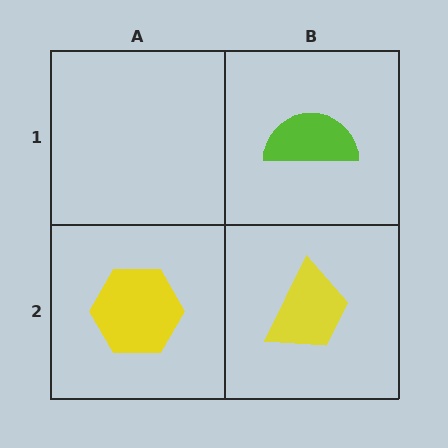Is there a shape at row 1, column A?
No, that cell is empty.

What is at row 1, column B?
A lime semicircle.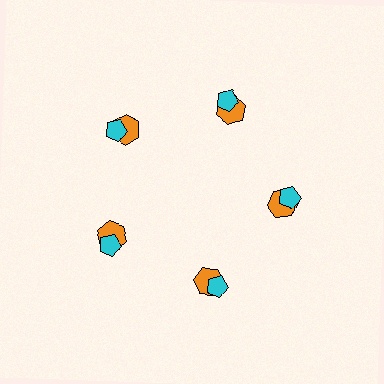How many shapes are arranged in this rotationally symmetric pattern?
There are 10 shapes, arranged in 5 groups of 2.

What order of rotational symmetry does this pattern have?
This pattern has 5-fold rotational symmetry.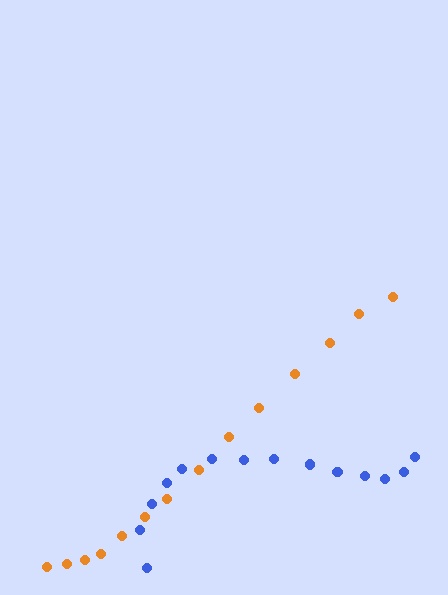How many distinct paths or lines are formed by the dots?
There are 2 distinct paths.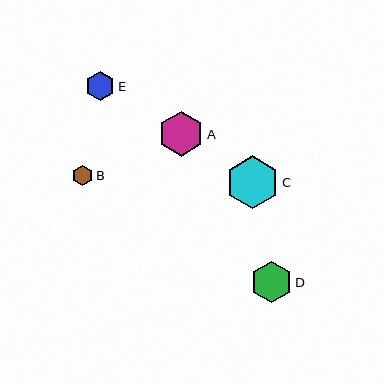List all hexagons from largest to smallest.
From largest to smallest: C, A, D, E, B.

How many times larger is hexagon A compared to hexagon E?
Hexagon A is approximately 1.5 times the size of hexagon E.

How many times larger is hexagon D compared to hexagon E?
Hexagon D is approximately 1.4 times the size of hexagon E.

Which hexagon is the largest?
Hexagon C is the largest with a size of approximately 53 pixels.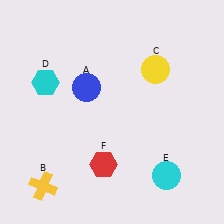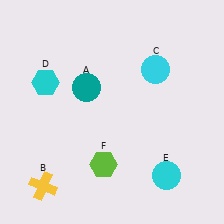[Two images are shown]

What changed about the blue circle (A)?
In Image 1, A is blue. In Image 2, it changed to teal.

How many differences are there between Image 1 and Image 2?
There are 3 differences between the two images.